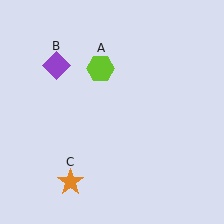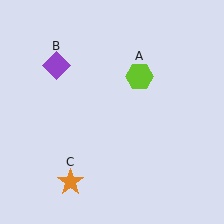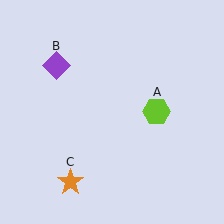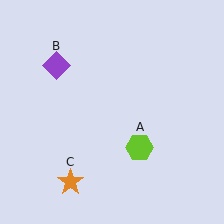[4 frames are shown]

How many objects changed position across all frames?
1 object changed position: lime hexagon (object A).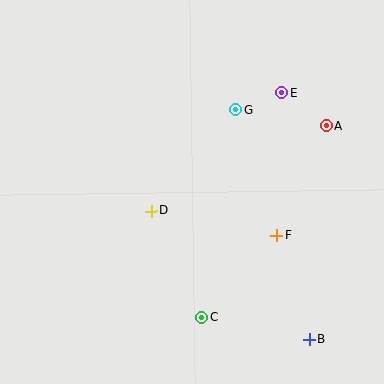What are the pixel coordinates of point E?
Point E is at (281, 92).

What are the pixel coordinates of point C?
Point C is at (202, 317).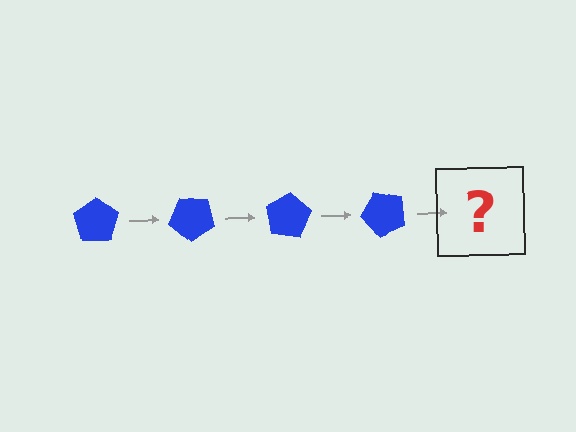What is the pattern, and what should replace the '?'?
The pattern is that the pentagon rotates 40 degrees each step. The '?' should be a blue pentagon rotated 160 degrees.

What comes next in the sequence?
The next element should be a blue pentagon rotated 160 degrees.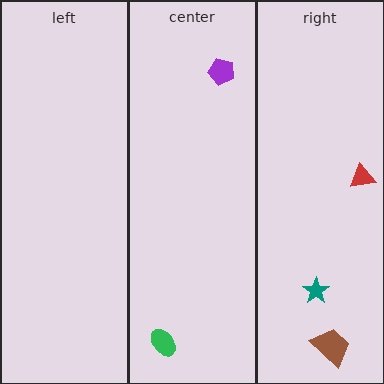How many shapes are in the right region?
3.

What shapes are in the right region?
The red triangle, the brown trapezoid, the teal star.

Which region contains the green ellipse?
The center region.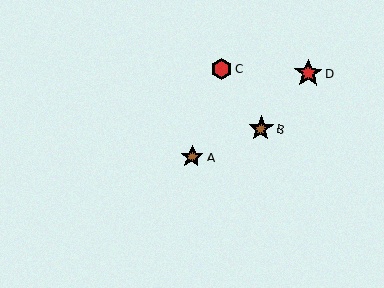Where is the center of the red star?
The center of the red star is at (308, 73).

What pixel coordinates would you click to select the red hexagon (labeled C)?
Click at (222, 69) to select the red hexagon C.